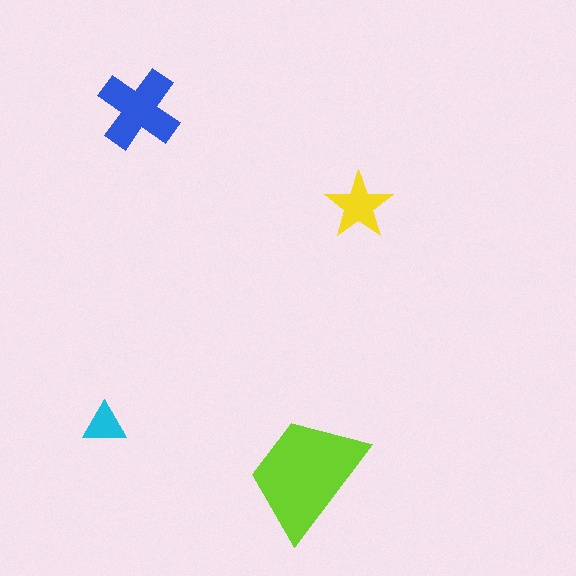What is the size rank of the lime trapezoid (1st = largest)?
1st.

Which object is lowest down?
The lime trapezoid is bottommost.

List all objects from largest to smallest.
The lime trapezoid, the blue cross, the yellow star, the cyan triangle.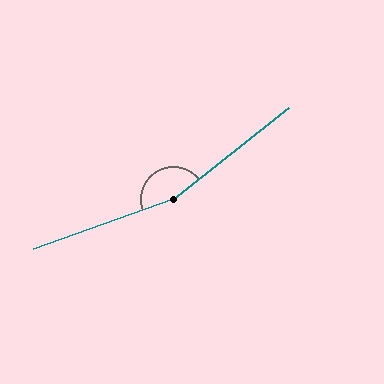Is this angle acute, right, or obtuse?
It is obtuse.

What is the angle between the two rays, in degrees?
Approximately 161 degrees.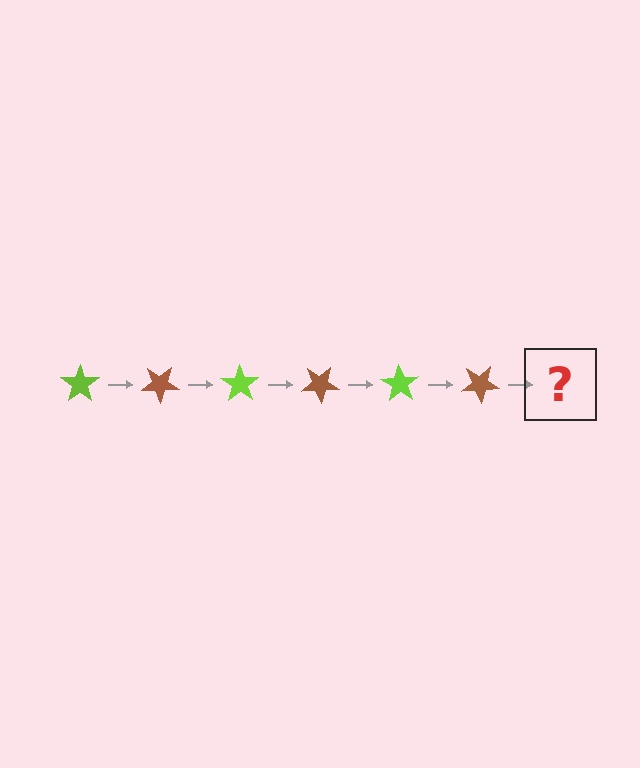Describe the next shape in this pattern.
It should be a lime star, rotated 210 degrees from the start.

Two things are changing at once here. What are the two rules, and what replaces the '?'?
The two rules are that it rotates 35 degrees each step and the color cycles through lime and brown. The '?' should be a lime star, rotated 210 degrees from the start.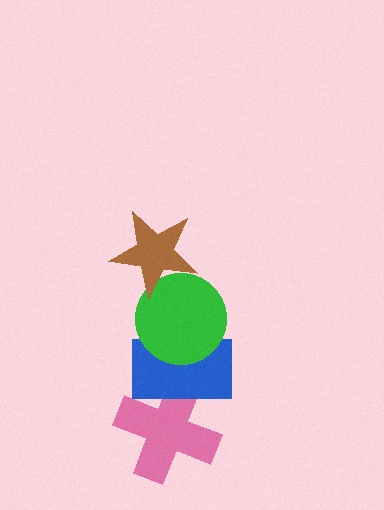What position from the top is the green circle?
The green circle is 2nd from the top.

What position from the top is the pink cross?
The pink cross is 4th from the top.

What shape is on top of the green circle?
The brown star is on top of the green circle.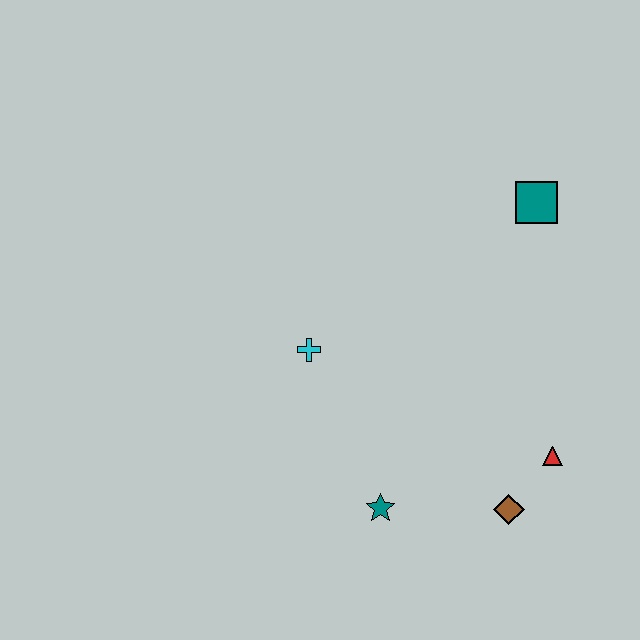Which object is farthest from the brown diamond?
The teal square is farthest from the brown diamond.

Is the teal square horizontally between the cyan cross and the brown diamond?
No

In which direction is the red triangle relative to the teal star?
The red triangle is to the right of the teal star.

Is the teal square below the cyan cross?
No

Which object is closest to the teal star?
The brown diamond is closest to the teal star.